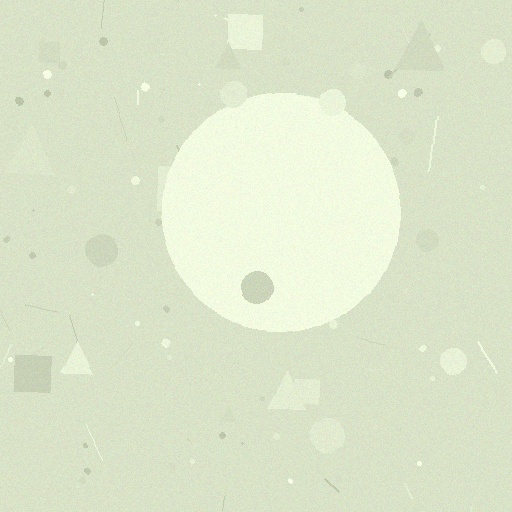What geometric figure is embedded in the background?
A circle is embedded in the background.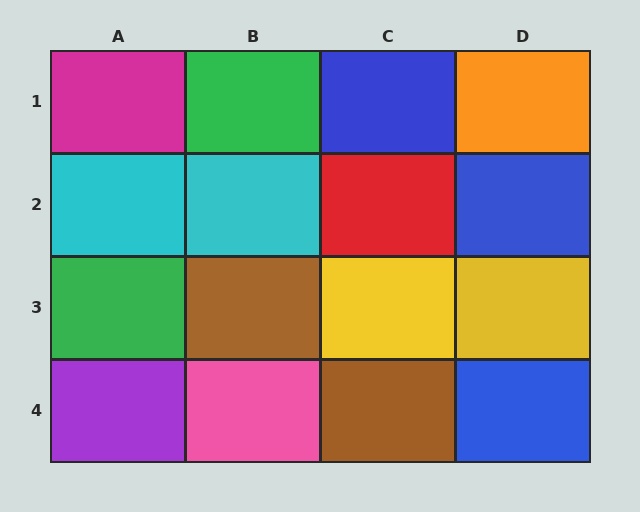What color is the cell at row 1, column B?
Green.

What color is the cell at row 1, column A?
Magenta.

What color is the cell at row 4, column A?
Purple.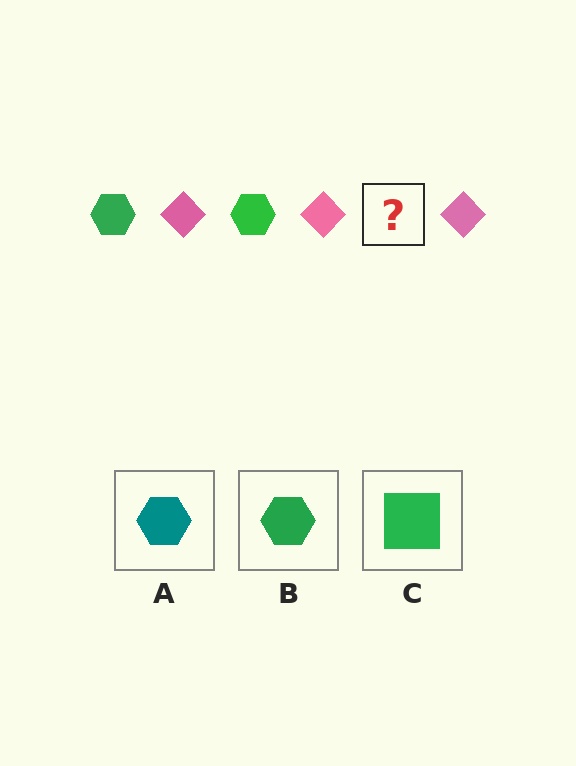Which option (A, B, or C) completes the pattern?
B.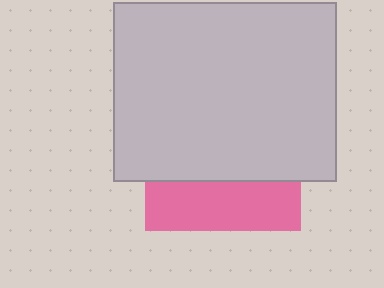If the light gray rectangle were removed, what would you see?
You would see the complete pink square.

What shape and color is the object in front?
The object in front is a light gray rectangle.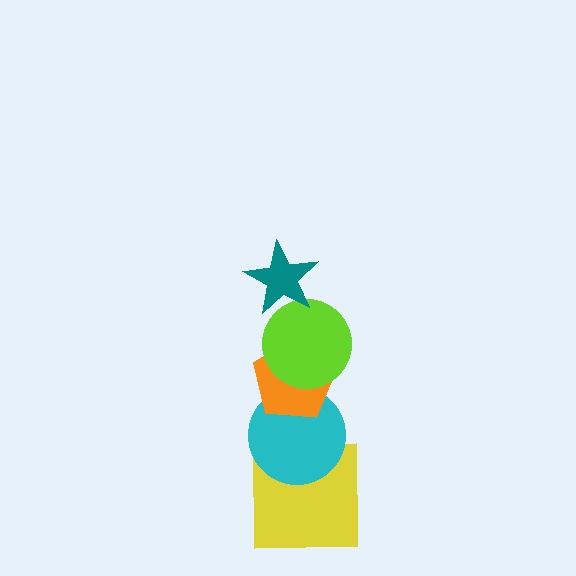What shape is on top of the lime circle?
The teal star is on top of the lime circle.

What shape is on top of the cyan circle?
The orange pentagon is on top of the cyan circle.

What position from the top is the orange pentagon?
The orange pentagon is 3rd from the top.